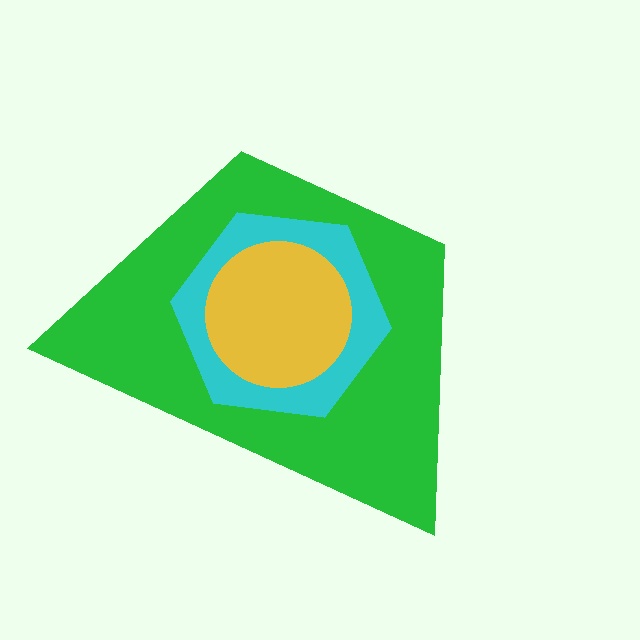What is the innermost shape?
The yellow circle.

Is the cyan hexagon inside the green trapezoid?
Yes.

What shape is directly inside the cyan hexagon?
The yellow circle.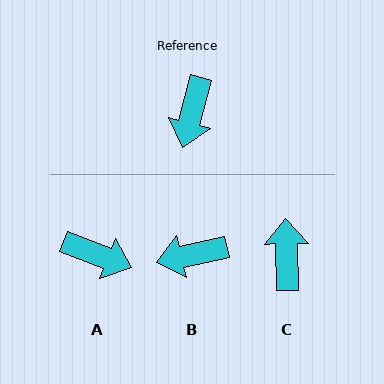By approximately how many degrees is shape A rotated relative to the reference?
Approximately 84 degrees counter-clockwise.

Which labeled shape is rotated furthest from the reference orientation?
C, about 164 degrees away.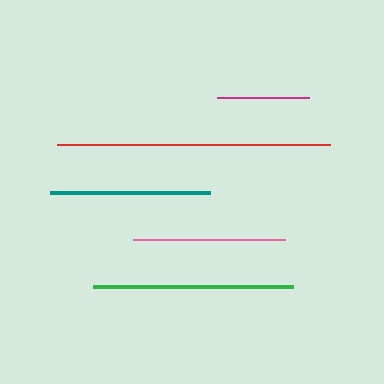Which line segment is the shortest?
The magenta line is the shortest at approximately 92 pixels.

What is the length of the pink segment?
The pink segment is approximately 152 pixels long.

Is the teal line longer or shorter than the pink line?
The teal line is longer than the pink line.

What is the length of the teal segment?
The teal segment is approximately 160 pixels long.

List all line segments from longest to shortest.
From longest to shortest: red, green, teal, pink, magenta.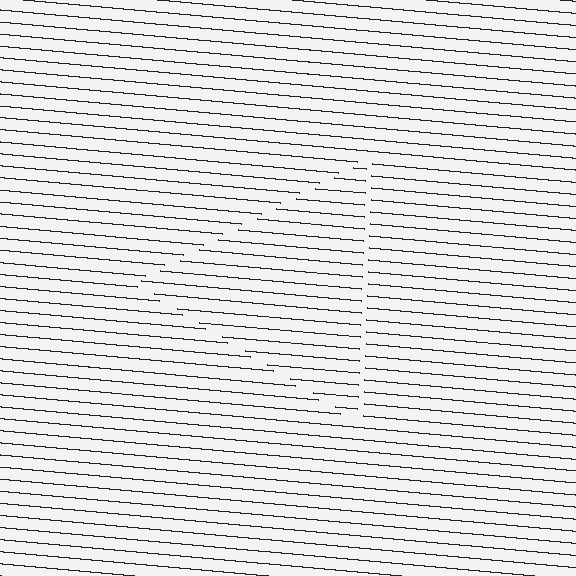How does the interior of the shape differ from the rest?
The interior of the shape contains the same grating, shifted by half a period — the contour is defined by the phase discontinuity where line-ends from the inner and outer gratings abut.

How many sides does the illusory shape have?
3 sides — the line-ends trace a triangle.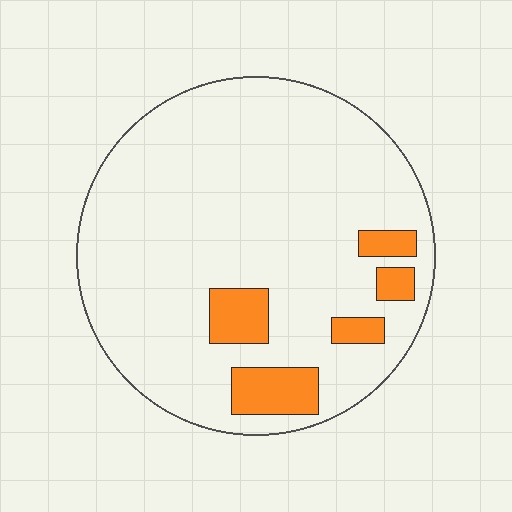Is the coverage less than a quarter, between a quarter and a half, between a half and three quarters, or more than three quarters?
Less than a quarter.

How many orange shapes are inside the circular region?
5.